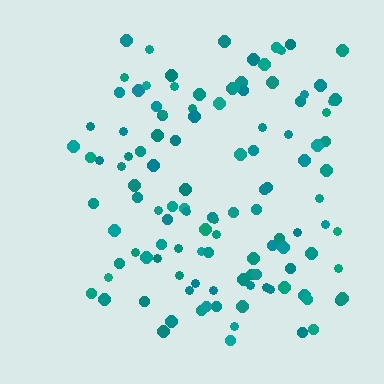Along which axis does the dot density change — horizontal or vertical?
Horizontal.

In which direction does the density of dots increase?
From left to right, with the right side densest.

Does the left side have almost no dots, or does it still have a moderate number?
Still a moderate number, just noticeably fewer than the right.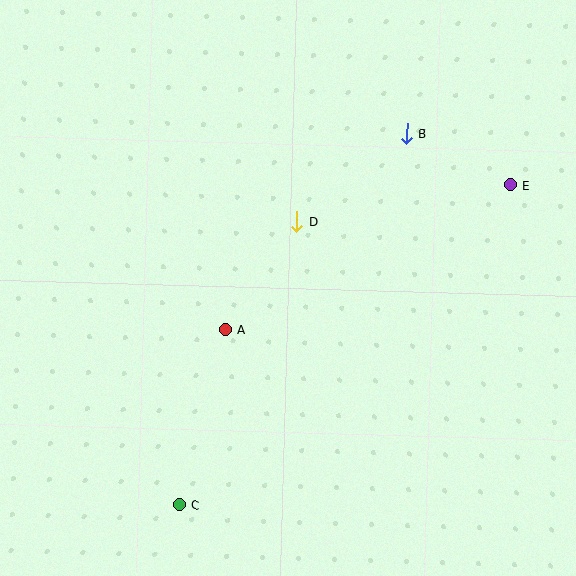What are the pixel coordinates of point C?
Point C is at (179, 505).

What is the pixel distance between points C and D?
The distance between C and D is 307 pixels.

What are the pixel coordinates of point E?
Point E is at (510, 185).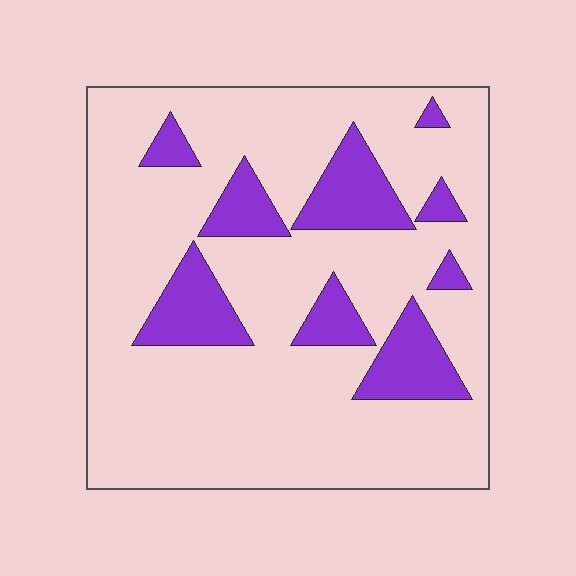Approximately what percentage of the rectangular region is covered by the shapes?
Approximately 20%.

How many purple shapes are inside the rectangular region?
9.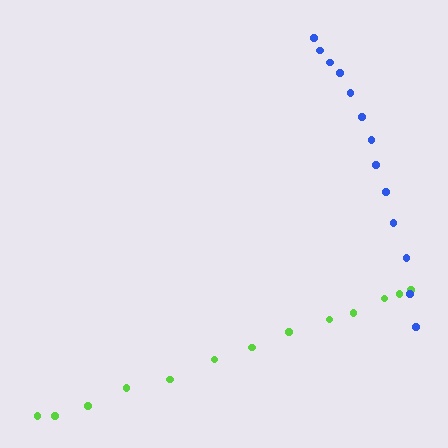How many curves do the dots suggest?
There are 2 distinct paths.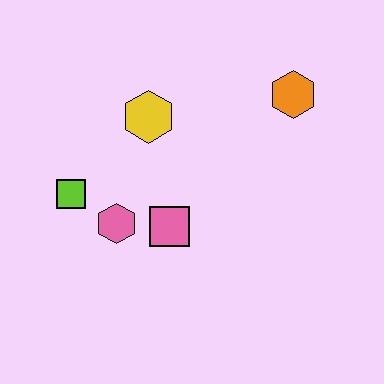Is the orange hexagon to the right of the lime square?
Yes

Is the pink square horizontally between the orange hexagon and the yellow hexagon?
Yes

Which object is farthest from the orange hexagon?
The lime square is farthest from the orange hexagon.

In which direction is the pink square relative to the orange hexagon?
The pink square is below the orange hexagon.